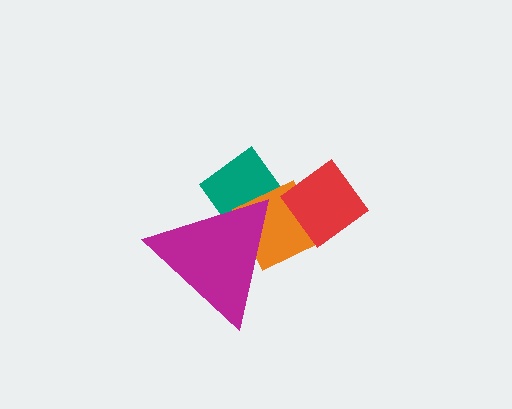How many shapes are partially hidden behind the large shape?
3 shapes are partially hidden.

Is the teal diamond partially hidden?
Yes, the teal diamond is partially hidden behind the magenta triangle.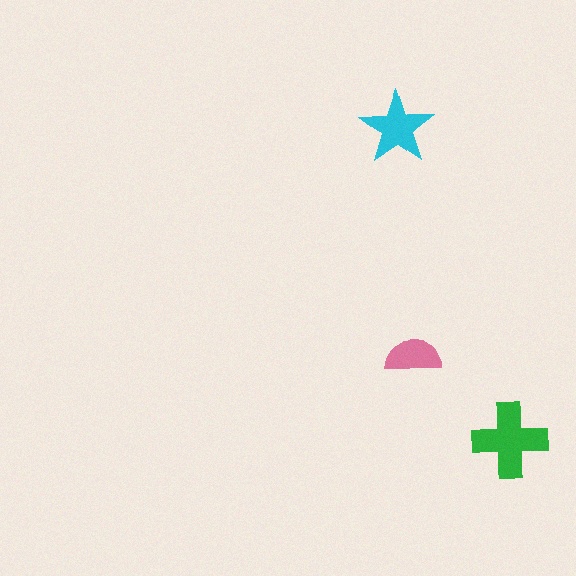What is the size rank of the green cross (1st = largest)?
1st.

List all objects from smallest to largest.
The pink semicircle, the cyan star, the green cross.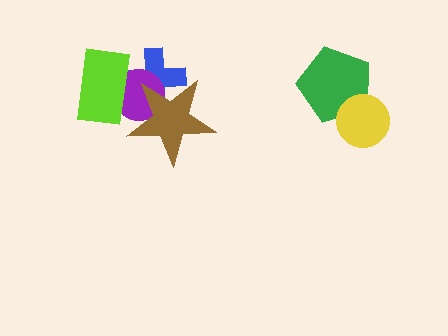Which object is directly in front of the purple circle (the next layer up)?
The brown star is directly in front of the purple circle.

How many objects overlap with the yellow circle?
1 object overlaps with the yellow circle.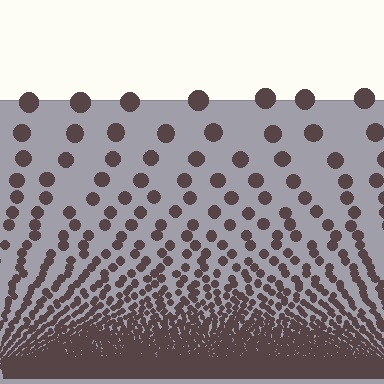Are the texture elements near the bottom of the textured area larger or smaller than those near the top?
Smaller. The gradient is inverted — elements near the bottom are smaller and denser.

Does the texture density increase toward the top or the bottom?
Density increases toward the bottom.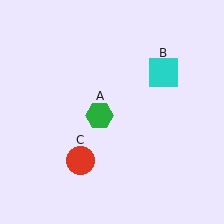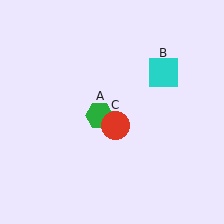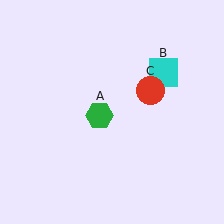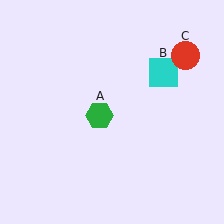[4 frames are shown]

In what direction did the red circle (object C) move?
The red circle (object C) moved up and to the right.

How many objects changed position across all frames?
1 object changed position: red circle (object C).